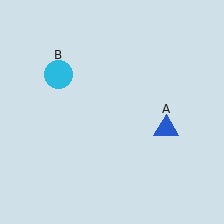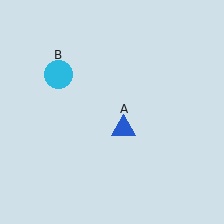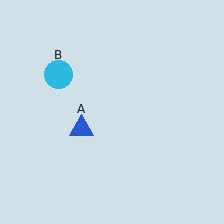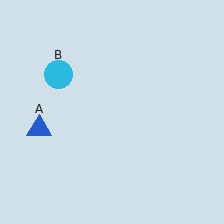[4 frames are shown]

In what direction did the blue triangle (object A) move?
The blue triangle (object A) moved left.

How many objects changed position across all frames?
1 object changed position: blue triangle (object A).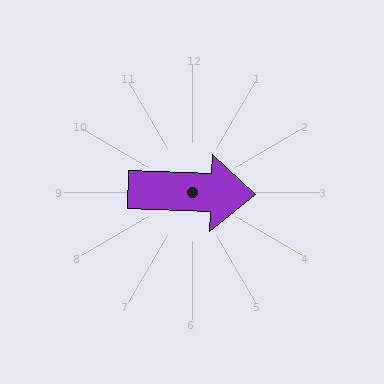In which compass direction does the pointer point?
East.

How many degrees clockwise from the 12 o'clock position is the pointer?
Approximately 92 degrees.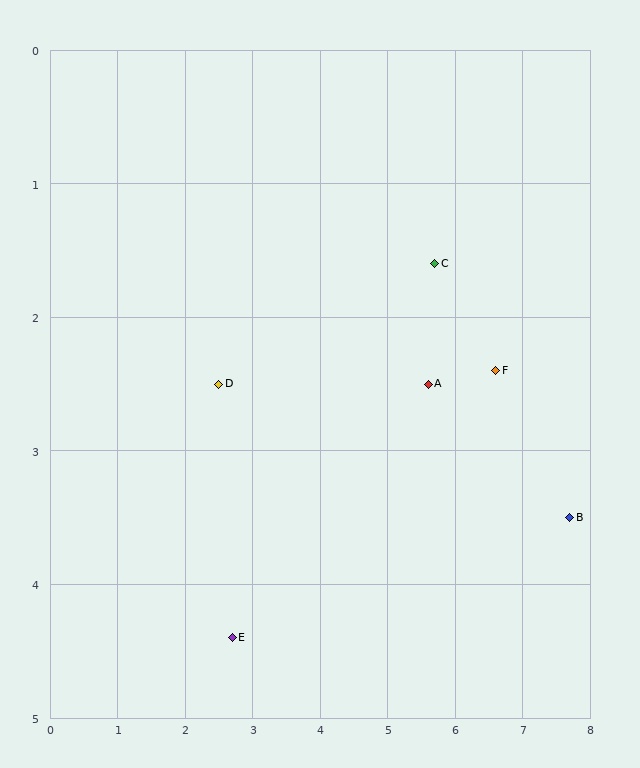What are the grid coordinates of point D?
Point D is at approximately (2.5, 2.5).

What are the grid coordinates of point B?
Point B is at approximately (7.7, 3.5).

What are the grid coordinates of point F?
Point F is at approximately (6.6, 2.4).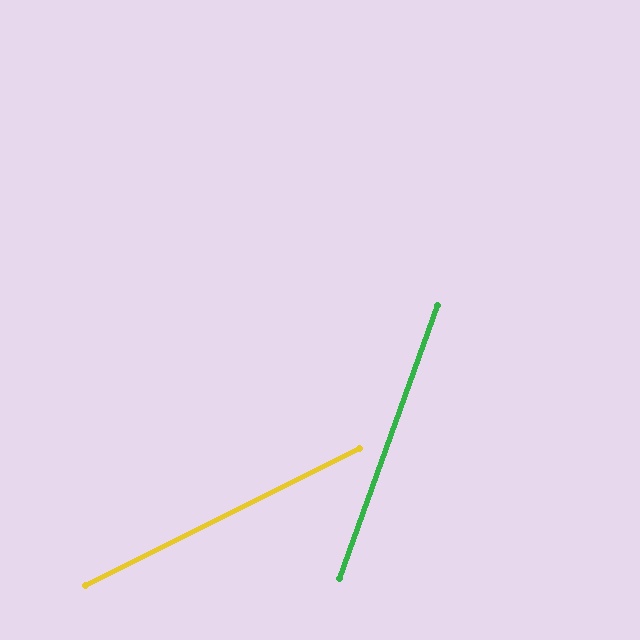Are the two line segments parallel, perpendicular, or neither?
Neither parallel nor perpendicular — they differ by about 44°.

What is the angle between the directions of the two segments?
Approximately 44 degrees.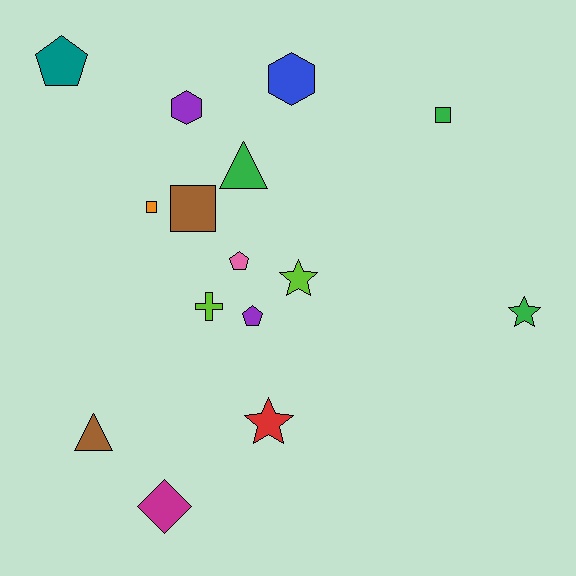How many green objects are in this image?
There are 3 green objects.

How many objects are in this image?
There are 15 objects.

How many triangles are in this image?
There are 2 triangles.